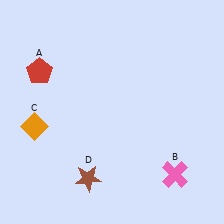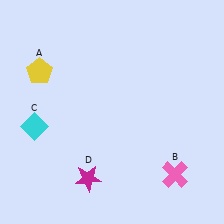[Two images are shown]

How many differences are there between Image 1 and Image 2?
There are 3 differences between the two images.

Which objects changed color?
A changed from red to yellow. C changed from orange to cyan. D changed from brown to magenta.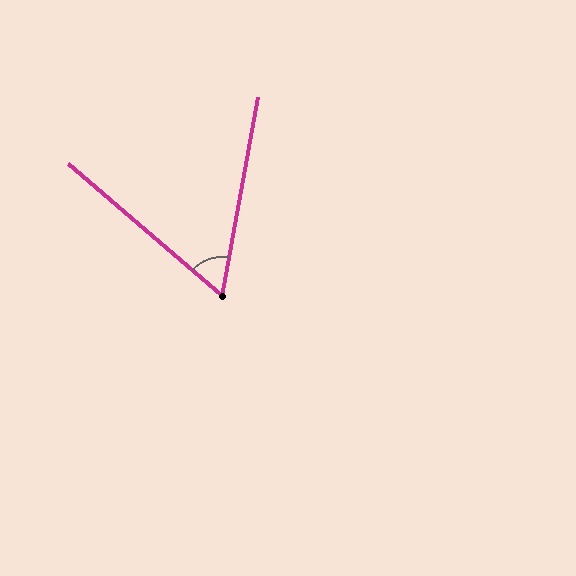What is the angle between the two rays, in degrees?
Approximately 59 degrees.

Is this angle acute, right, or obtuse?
It is acute.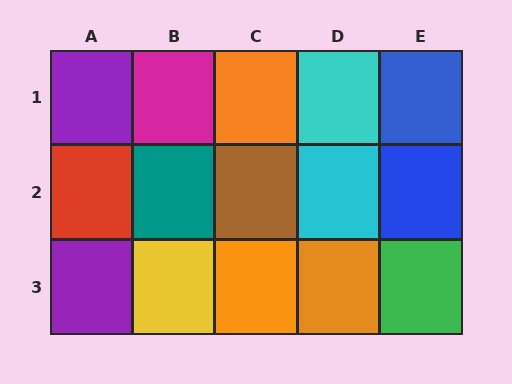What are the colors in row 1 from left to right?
Purple, magenta, orange, cyan, blue.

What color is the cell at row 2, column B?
Teal.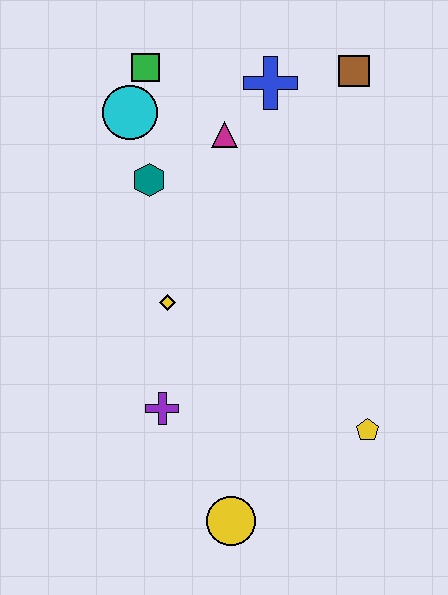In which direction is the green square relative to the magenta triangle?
The green square is to the left of the magenta triangle.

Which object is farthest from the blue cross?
The yellow circle is farthest from the blue cross.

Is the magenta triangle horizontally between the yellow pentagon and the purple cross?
Yes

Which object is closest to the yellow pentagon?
The yellow circle is closest to the yellow pentagon.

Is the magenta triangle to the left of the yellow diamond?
No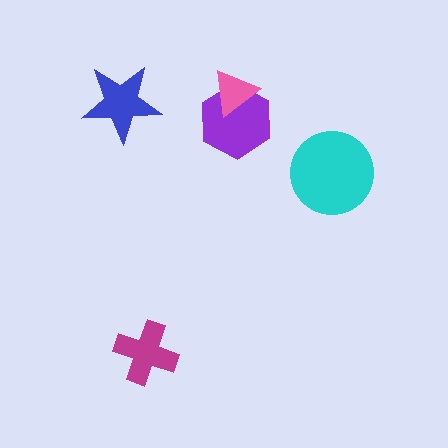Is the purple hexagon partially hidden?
Yes, it is partially covered by another shape.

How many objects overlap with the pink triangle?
1 object overlaps with the pink triangle.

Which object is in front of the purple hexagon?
The pink triangle is in front of the purple hexagon.